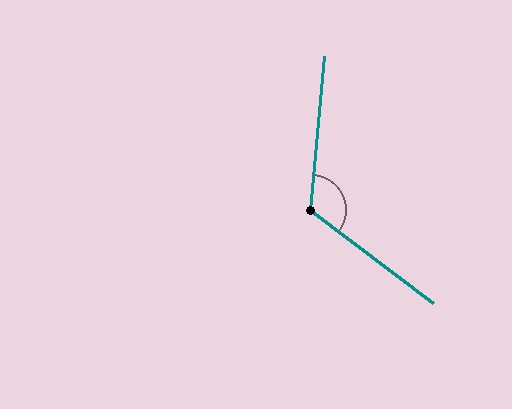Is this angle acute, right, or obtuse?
It is obtuse.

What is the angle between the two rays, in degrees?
Approximately 122 degrees.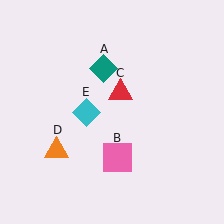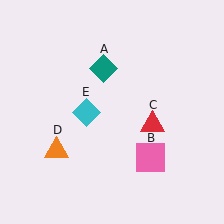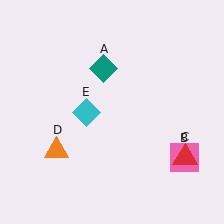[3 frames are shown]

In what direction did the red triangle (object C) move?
The red triangle (object C) moved down and to the right.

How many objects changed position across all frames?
2 objects changed position: pink square (object B), red triangle (object C).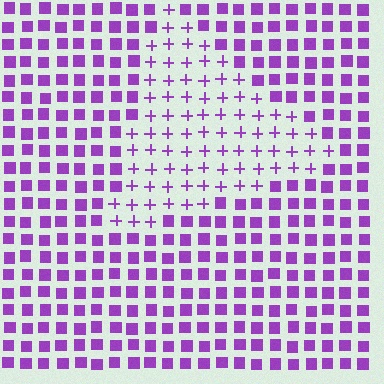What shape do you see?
I see a triangle.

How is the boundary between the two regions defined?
The boundary is defined by a change in element shape: plus signs inside vs. squares outside. All elements share the same color and spacing.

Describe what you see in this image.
The image is filled with small purple elements arranged in a uniform grid. A triangle-shaped region contains plus signs, while the surrounding area contains squares. The boundary is defined purely by the change in element shape.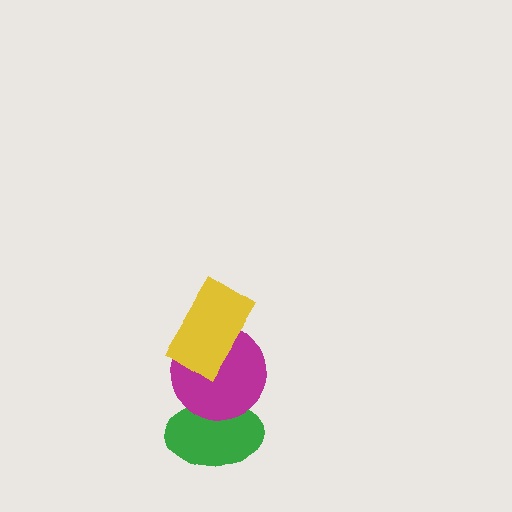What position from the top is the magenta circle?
The magenta circle is 2nd from the top.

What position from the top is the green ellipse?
The green ellipse is 3rd from the top.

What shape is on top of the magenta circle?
The yellow rectangle is on top of the magenta circle.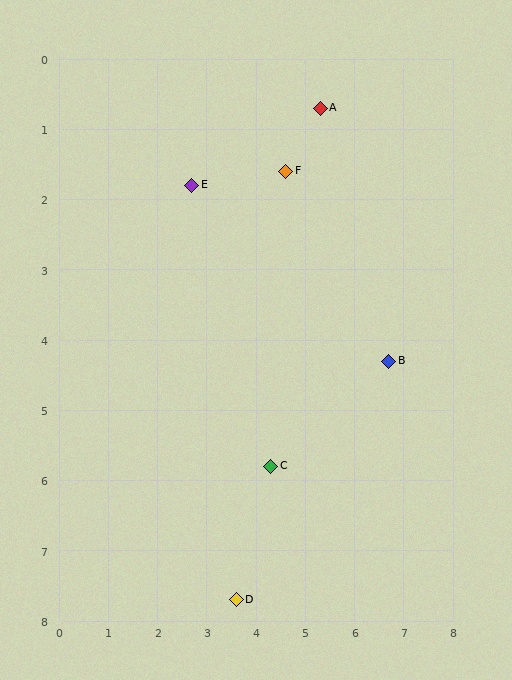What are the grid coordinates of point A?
Point A is at approximately (5.3, 0.7).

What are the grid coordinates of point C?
Point C is at approximately (4.3, 5.8).